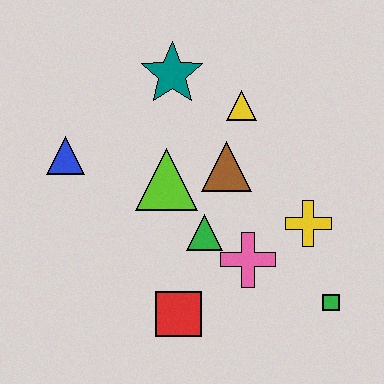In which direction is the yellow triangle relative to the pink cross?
The yellow triangle is above the pink cross.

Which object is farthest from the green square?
The blue triangle is farthest from the green square.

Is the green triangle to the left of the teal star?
No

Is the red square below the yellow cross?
Yes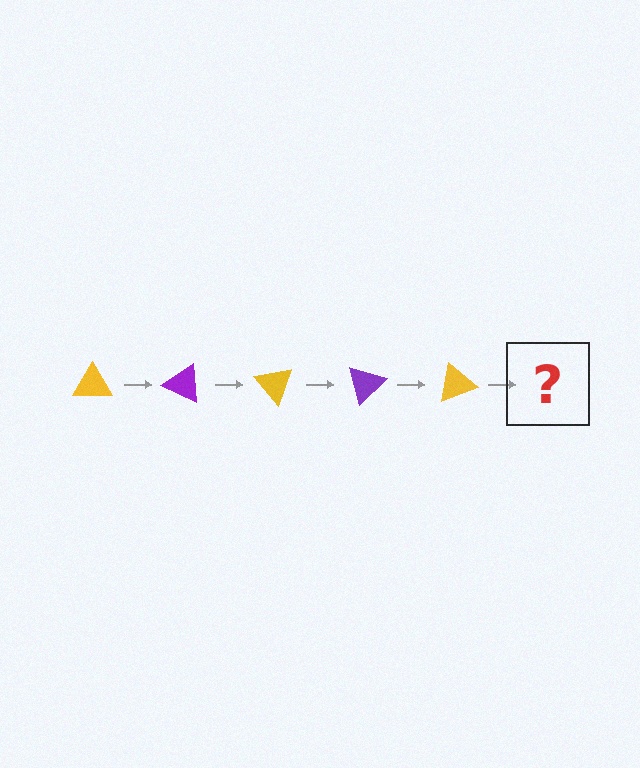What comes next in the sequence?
The next element should be a purple triangle, rotated 125 degrees from the start.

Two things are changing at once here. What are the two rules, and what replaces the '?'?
The two rules are that it rotates 25 degrees each step and the color cycles through yellow and purple. The '?' should be a purple triangle, rotated 125 degrees from the start.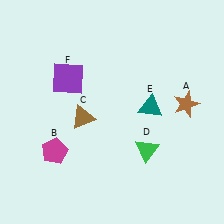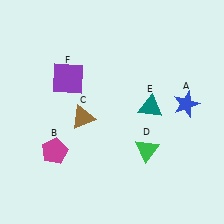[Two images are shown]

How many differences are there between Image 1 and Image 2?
There is 1 difference between the two images.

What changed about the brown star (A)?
In Image 1, A is brown. In Image 2, it changed to blue.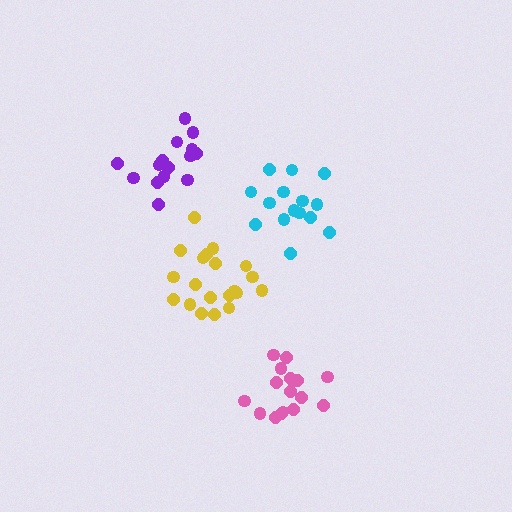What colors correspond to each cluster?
The clusters are colored: cyan, purple, yellow, pink.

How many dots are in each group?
Group 1: 15 dots, Group 2: 15 dots, Group 3: 20 dots, Group 4: 17 dots (67 total).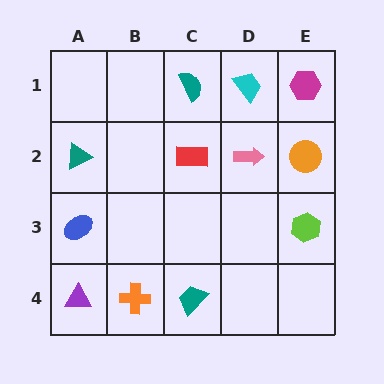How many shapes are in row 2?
4 shapes.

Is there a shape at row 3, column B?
No, that cell is empty.